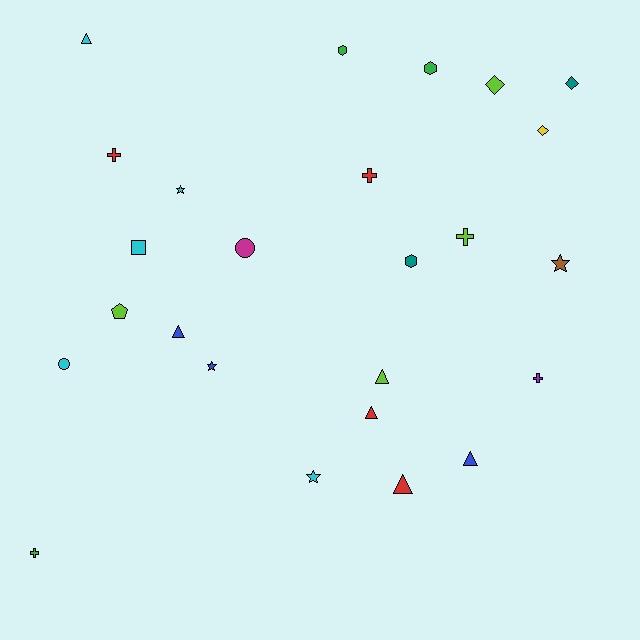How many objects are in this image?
There are 25 objects.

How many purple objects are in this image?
There is 1 purple object.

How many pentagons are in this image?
There is 1 pentagon.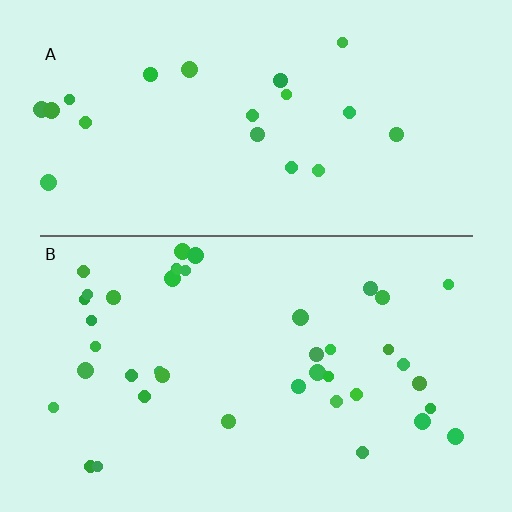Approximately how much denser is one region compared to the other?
Approximately 2.0× — region B over region A.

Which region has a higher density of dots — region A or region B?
B (the bottom).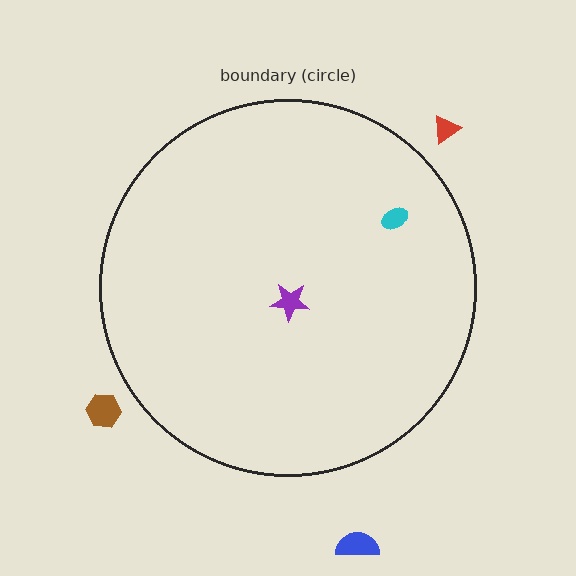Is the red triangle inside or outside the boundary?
Outside.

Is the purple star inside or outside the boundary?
Inside.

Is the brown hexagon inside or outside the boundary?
Outside.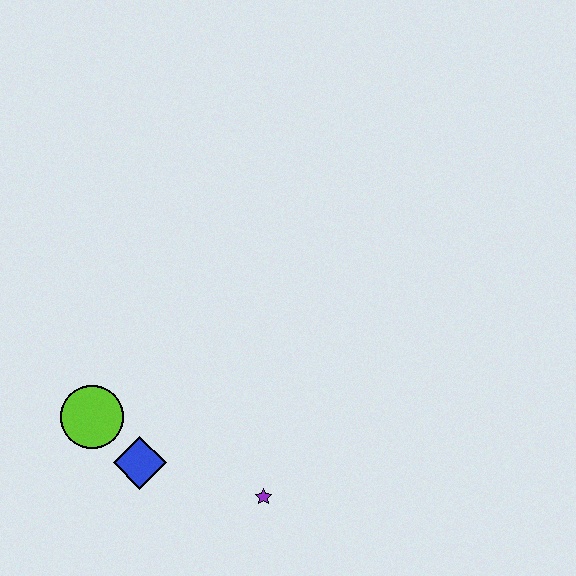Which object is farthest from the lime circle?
The purple star is farthest from the lime circle.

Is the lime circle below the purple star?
No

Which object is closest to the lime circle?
The blue diamond is closest to the lime circle.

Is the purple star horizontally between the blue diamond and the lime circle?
No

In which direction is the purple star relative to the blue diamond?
The purple star is to the right of the blue diamond.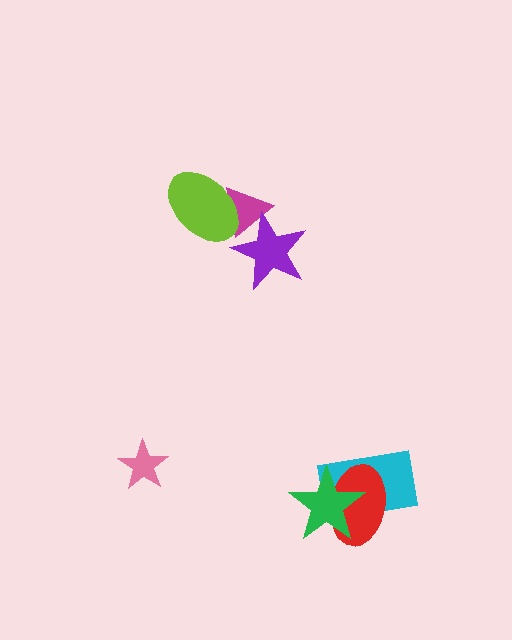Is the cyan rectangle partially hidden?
Yes, it is partially covered by another shape.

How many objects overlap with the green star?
2 objects overlap with the green star.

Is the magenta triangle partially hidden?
Yes, it is partially covered by another shape.